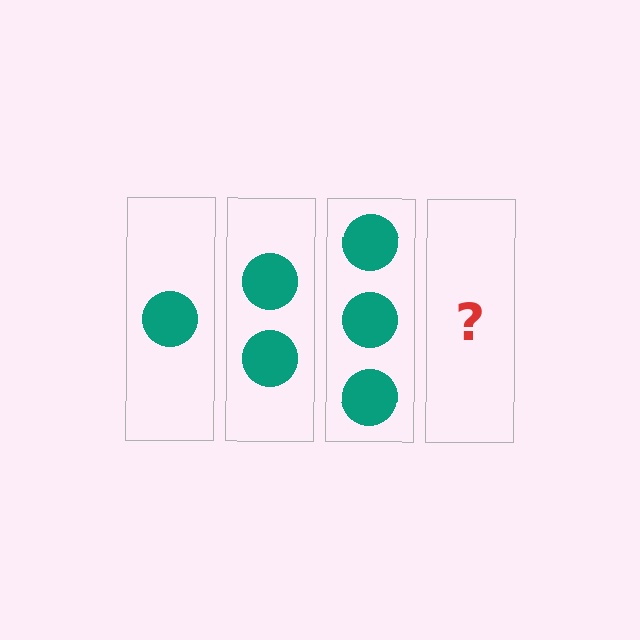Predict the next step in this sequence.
The next step is 4 circles.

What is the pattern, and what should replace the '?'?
The pattern is that each step adds one more circle. The '?' should be 4 circles.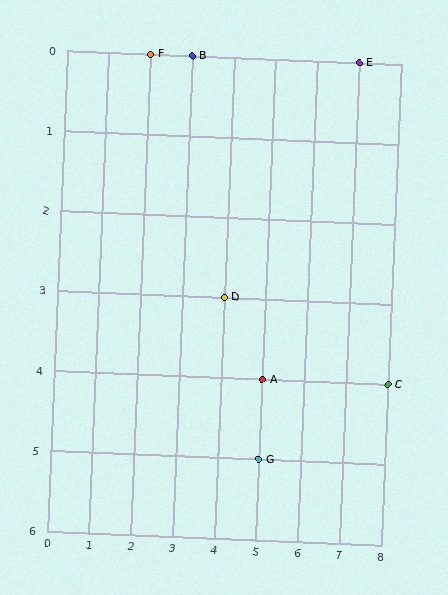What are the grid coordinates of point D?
Point D is at grid coordinates (4, 3).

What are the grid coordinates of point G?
Point G is at grid coordinates (5, 5).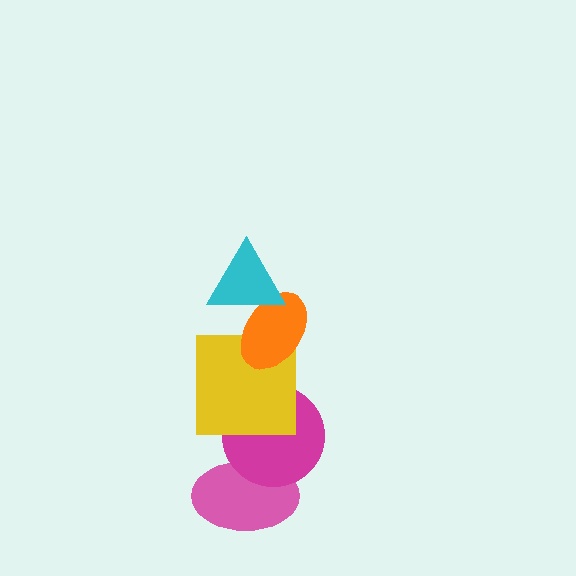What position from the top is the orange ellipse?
The orange ellipse is 2nd from the top.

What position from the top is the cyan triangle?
The cyan triangle is 1st from the top.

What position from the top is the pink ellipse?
The pink ellipse is 5th from the top.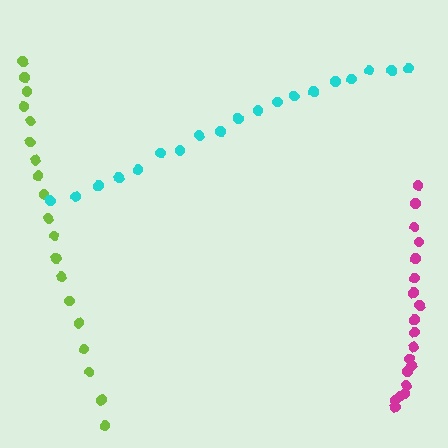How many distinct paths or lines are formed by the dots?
There are 3 distinct paths.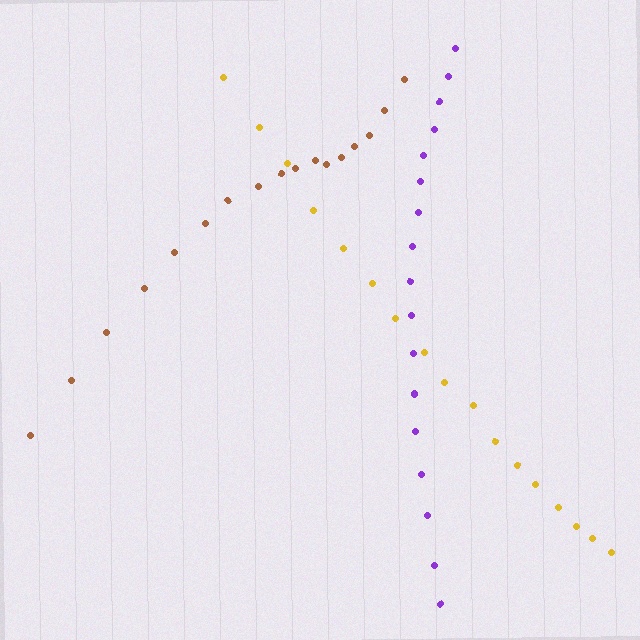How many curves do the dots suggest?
There are 3 distinct paths.